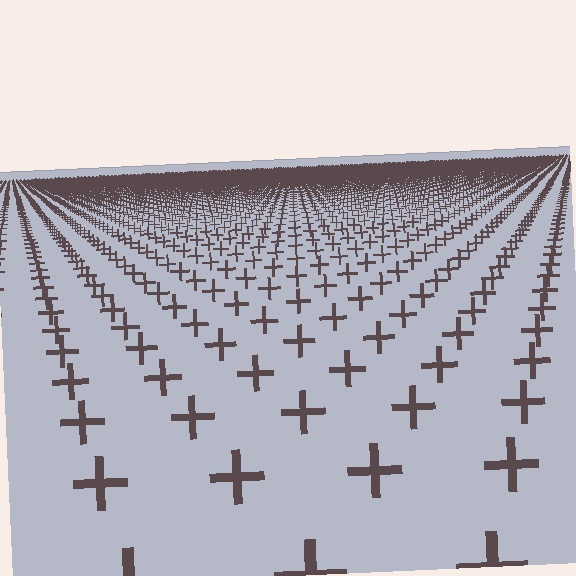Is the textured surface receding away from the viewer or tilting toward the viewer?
The surface is receding away from the viewer. Texture elements get smaller and denser toward the top.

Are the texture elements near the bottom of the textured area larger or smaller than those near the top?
Larger. Near the bottom, elements are closer to the viewer and appear at a bigger on-screen size.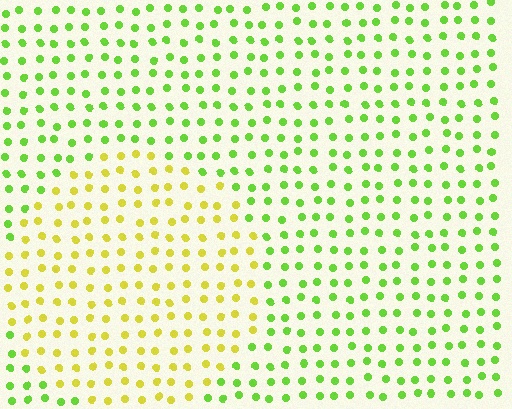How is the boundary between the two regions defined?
The boundary is defined purely by a slight shift in hue (about 42 degrees). Spacing, size, and orientation are identical on both sides.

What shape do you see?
I see a circle.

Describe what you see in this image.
The image is filled with small lime elements in a uniform arrangement. A circle-shaped region is visible where the elements are tinted to a slightly different hue, forming a subtle color boundary.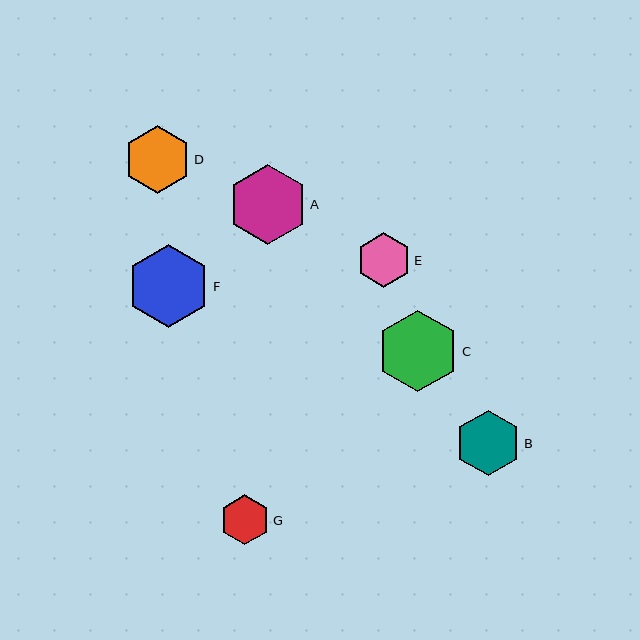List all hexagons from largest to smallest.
From largest to smallest: F, C, A, D, B, E, G.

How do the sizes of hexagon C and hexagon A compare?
Hexagon C and hexagon A are approximately the same size.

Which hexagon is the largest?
Hexagon F is the largest with a size of approximately 84 pixels.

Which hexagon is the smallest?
Hexagon G is the smallest with a size of approximately 50 pixels.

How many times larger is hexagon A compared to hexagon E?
Hexagon A is approximately 1.4 times the size of hexagon E.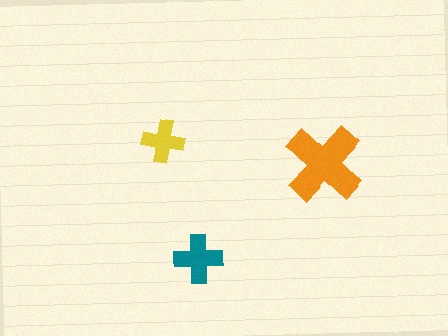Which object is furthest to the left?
The yellow cross is leftmost.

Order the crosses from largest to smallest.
the orange one, the teal one, the yellow one.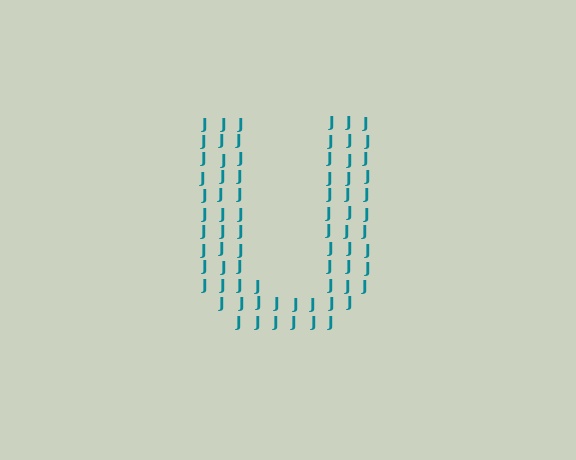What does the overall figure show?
The overall figure shows the letter U.